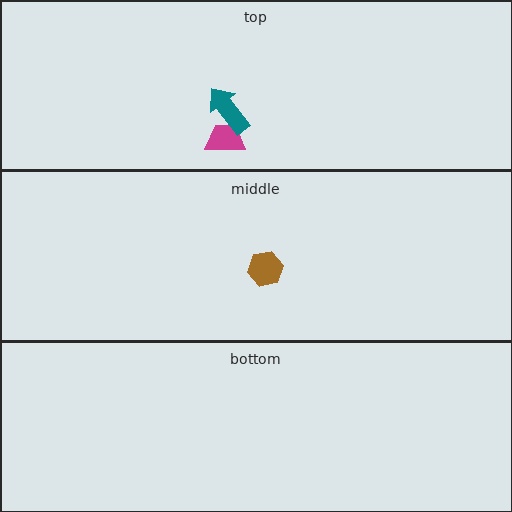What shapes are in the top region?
The magenta trapezoid, the teal arrow.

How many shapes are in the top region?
2.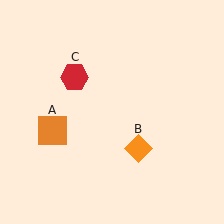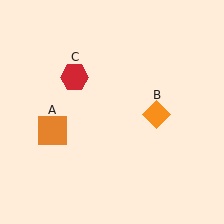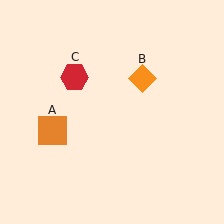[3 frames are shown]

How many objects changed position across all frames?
1 object changed position: orange diamond (object B).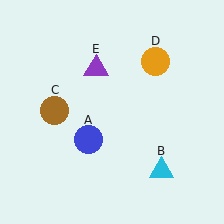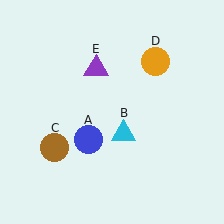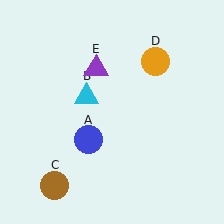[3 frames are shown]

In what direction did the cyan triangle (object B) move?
The cyan triangle (object B) moved up and to the left.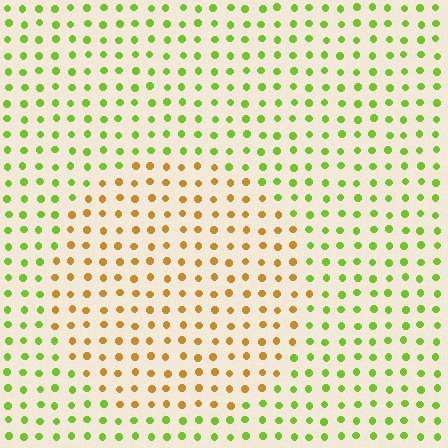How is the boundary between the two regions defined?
The boundary is defined purely by a slight shift in hue (about 56 degrees). Spacing, size, and orientation are identical on both sides.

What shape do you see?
I see a circle.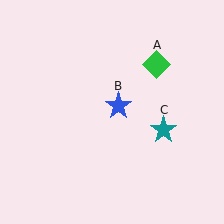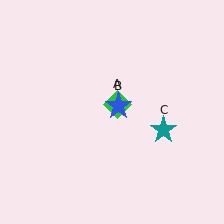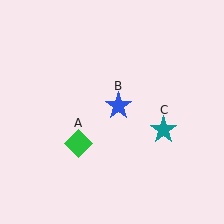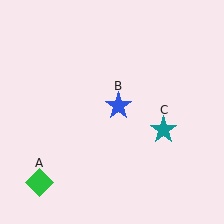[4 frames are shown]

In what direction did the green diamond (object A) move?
The green diamond (object A) moved down and to the left.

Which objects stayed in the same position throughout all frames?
Blue star (object B) and teal star (object C) remained stationary.